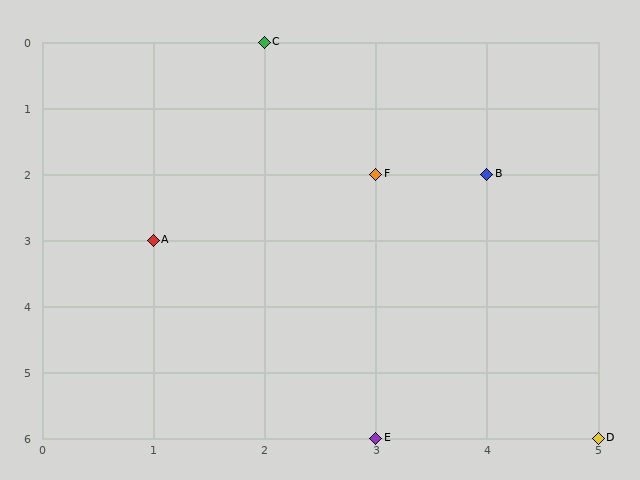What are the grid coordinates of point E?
Point E is at grid coordinates (3, 6).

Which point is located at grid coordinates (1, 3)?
Point A is at (1, 3).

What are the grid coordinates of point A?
Point A is at grid coordinates (1, 3).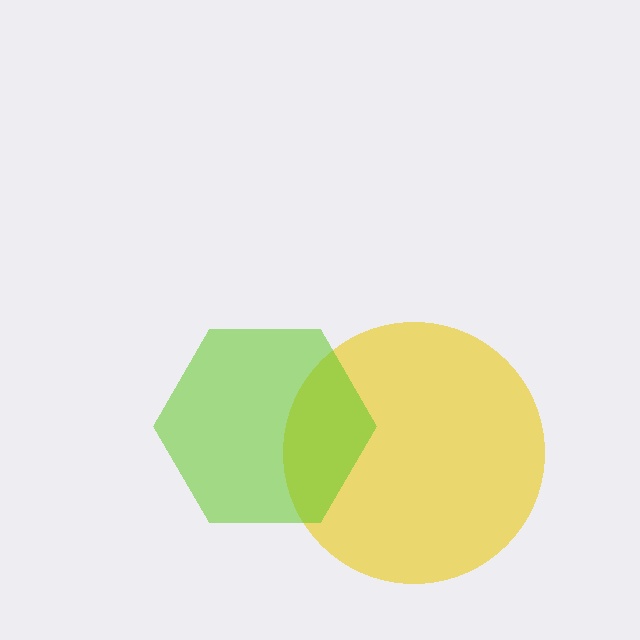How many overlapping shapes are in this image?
There are 2 overlapping shapes in the image.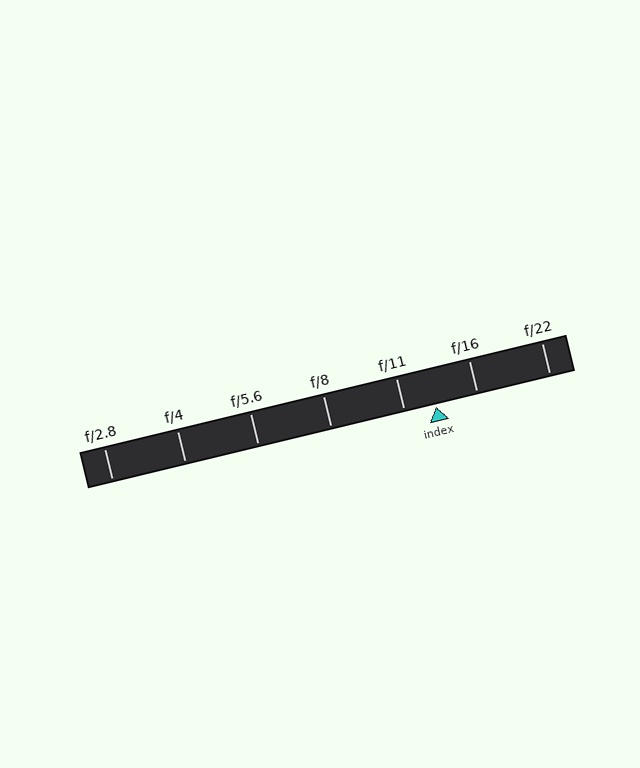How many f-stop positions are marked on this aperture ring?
There are 7 f-stop positions marked.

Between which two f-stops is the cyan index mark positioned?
The index mark is between f/11 and f/16.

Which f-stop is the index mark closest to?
The index mark is closest to f/11.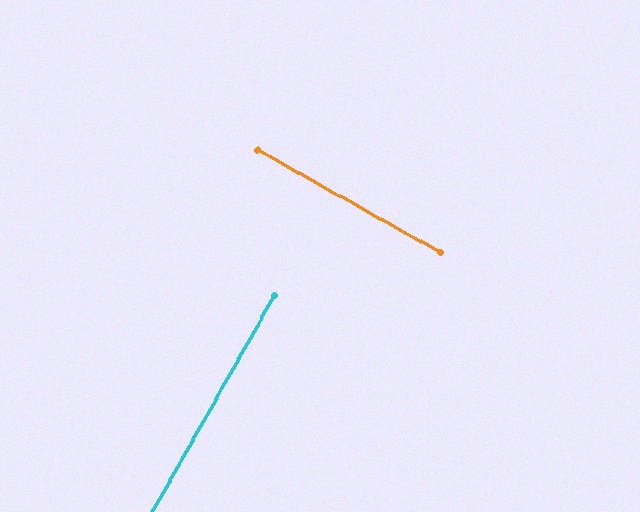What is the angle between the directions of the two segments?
Approximately 90 degrees.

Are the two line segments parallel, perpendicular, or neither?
Perpendicular — they meet at approximately 90°.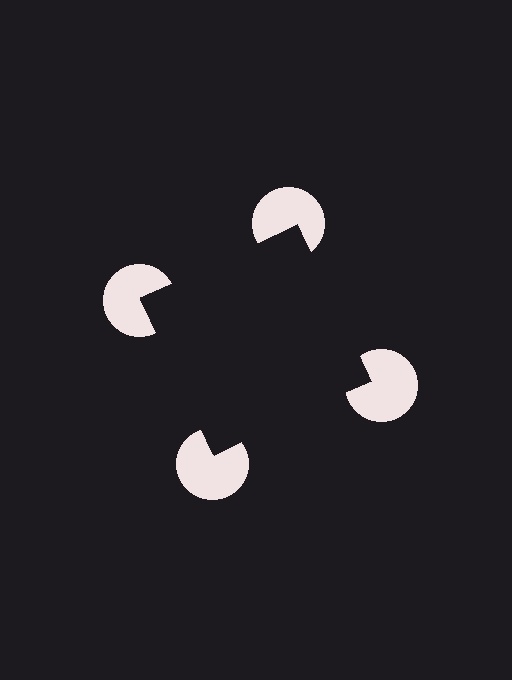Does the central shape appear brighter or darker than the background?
It typically appears slightly darker than the background, even though no actual brightness change is drawn.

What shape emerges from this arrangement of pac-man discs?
An illusory square — its edges are inferred from the aligned wedge cuts in the pac-man discs, not physically drawn.